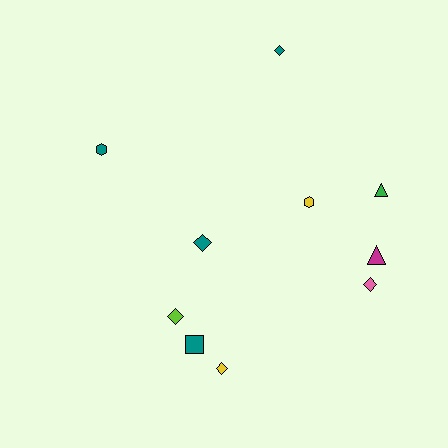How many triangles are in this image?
There are 2 triangles.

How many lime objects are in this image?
There is 1 lime object.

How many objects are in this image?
There are 10 objects.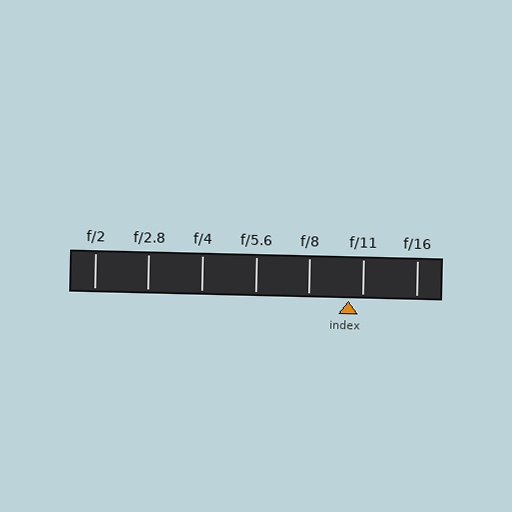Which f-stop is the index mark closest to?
The index mark is closest to f/11.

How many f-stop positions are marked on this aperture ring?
There are 7 f-stop positions marked.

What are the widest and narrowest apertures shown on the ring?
The widest aperture shown is f/2 and the narrowest is f/16.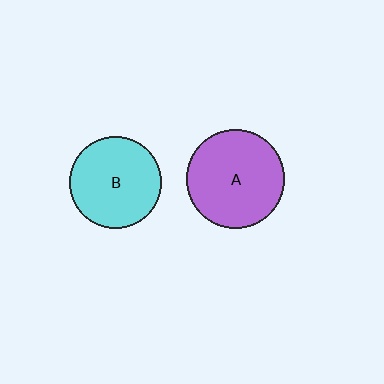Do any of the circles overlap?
No, none of the circles overlap.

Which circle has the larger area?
Circle A (purple).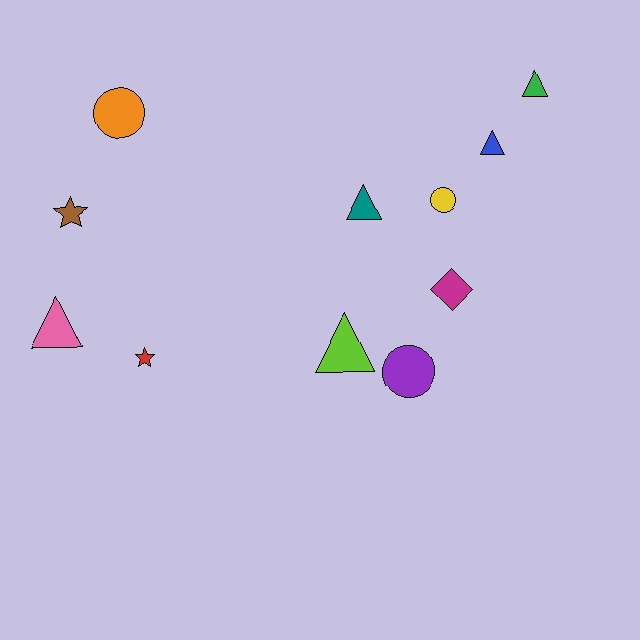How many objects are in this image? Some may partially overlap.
There are 11 objects.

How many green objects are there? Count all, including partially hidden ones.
There is 1 green object.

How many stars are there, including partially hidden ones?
There are 2 stars.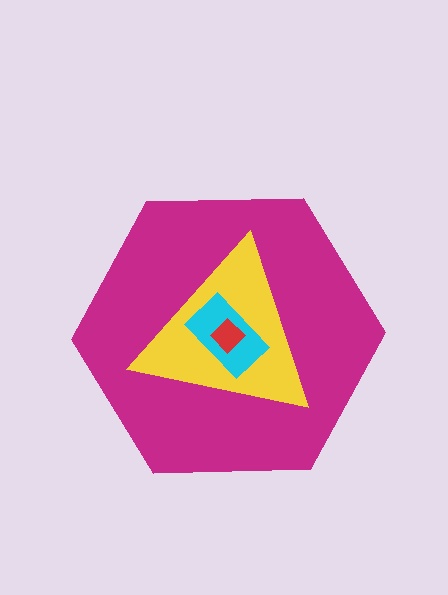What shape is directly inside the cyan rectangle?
The red diamond.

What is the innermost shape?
The red diamond.